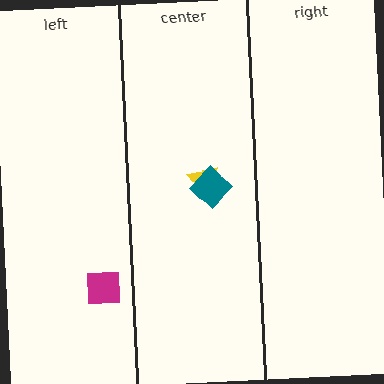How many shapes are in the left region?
1.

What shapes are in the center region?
The yellow triangle, the teal diamond.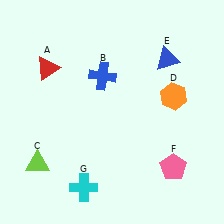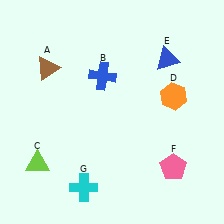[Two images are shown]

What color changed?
The triangle (A) changed from red in Image 1 to brown in Image 2.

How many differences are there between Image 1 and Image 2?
There is 1 difference between the two images.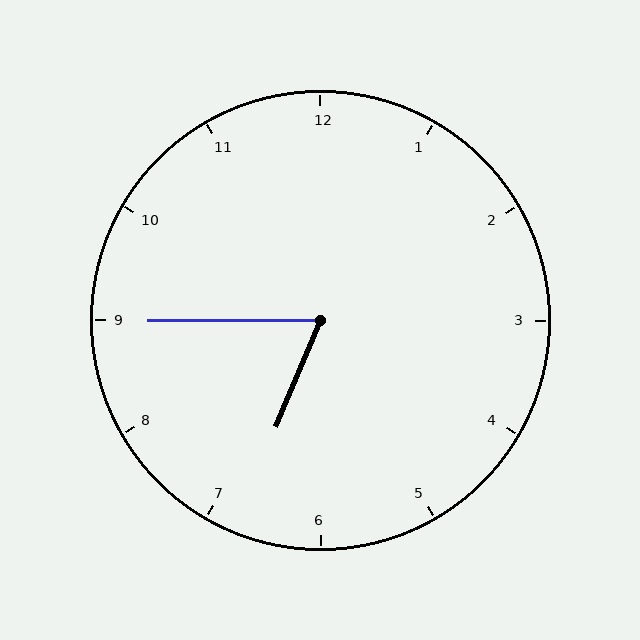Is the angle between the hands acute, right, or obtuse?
It is acute.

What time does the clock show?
6:45.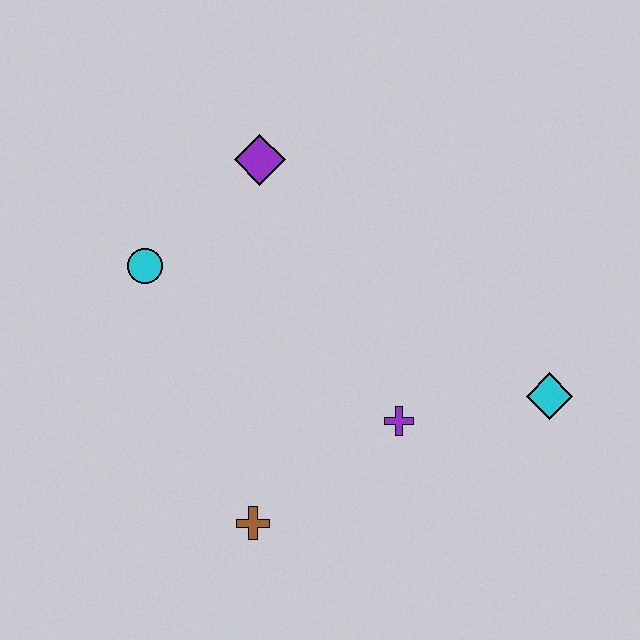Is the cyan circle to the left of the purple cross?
Yes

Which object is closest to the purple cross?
The cyan diamond is closest to the purple cross.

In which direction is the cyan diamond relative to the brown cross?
The cyan diamond is to the right of the brown cross.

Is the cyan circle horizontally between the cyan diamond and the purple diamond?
No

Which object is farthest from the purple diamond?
The cyan diamond is farthest from the purple diamond.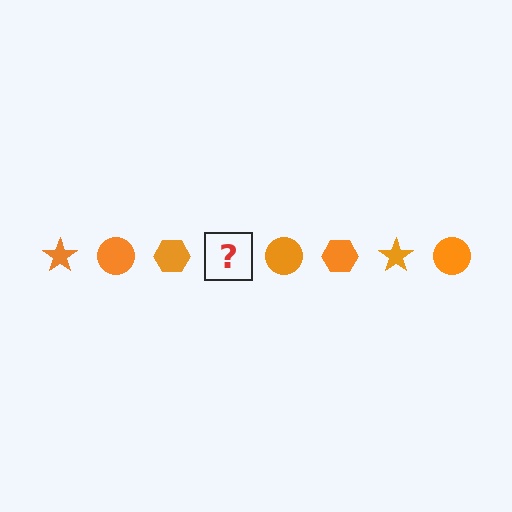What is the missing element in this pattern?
The missing element is an orange star.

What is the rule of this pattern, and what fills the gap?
The rule is that the pattern cycles through star, circle, hexagon shapes in orange. The gap should be filled with an orange star.